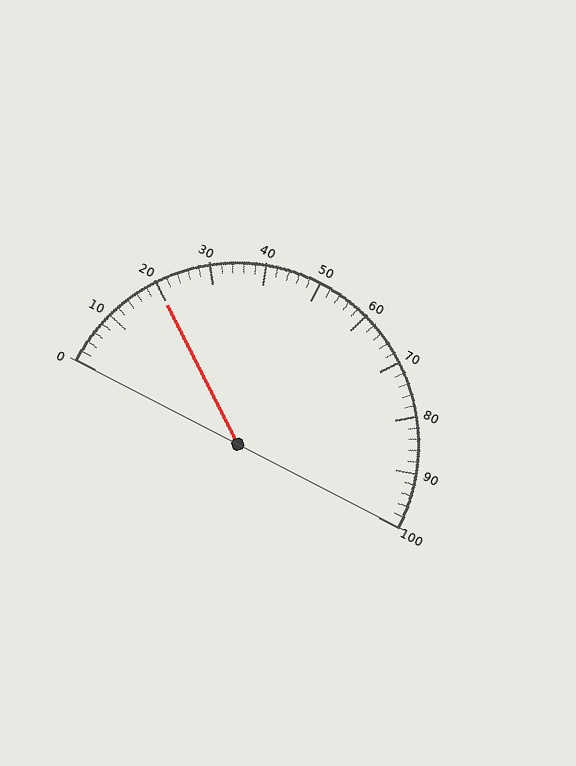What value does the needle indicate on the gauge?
The needle indicates approximately 20.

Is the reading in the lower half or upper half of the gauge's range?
The reading is in the lower half of the range (0 to 100).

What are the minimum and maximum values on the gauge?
The gauge ranges from 0 to 100.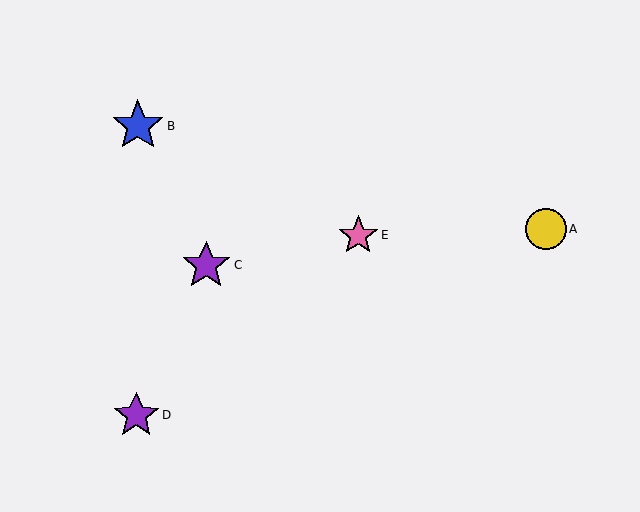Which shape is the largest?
The blue star (labeled B) is the largest.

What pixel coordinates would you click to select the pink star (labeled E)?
Click at (358, 236) to select the pink star E.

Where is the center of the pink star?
The center of the pink star is at (358, 236).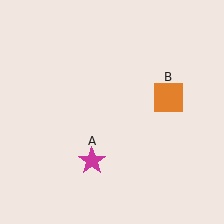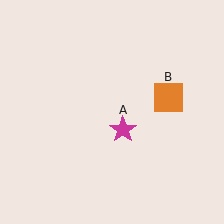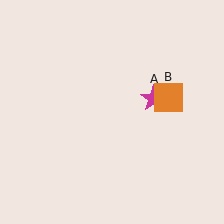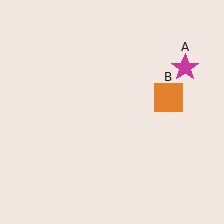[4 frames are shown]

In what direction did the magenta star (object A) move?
The magenta star (object A) moved up and to the right.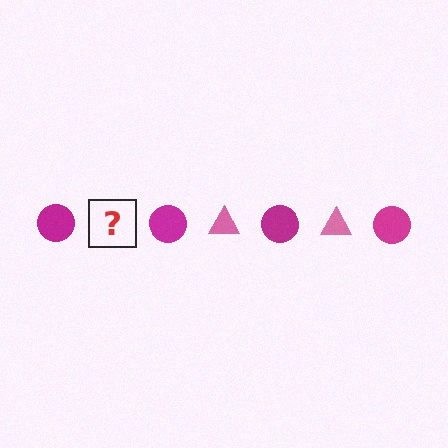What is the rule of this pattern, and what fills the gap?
The rule is that the pattern alternates between magenta circle and pink triangle. The gap should be filled with a pink triangle.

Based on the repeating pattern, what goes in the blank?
The blank should be a pink triangle.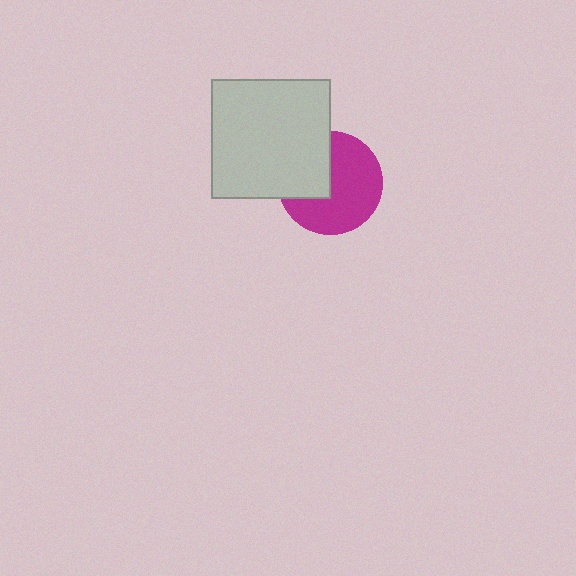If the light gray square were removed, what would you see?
You would see the complete magenta circle.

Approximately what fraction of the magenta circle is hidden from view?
Roughly 36% of the magenta circle is hidden behind the light gray square.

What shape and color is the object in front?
The object in front is a light gray square.